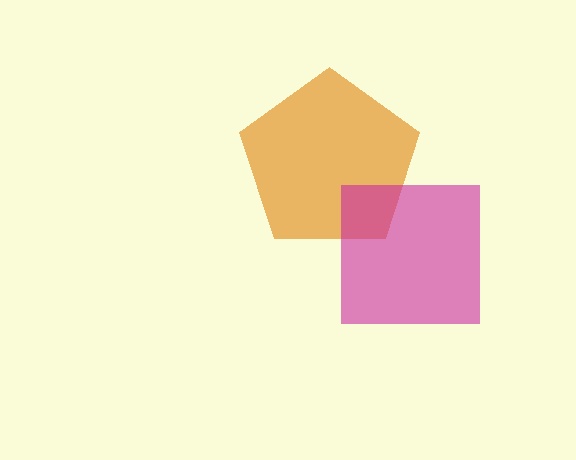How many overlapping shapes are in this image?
There are 2 overlapping shapes in the image.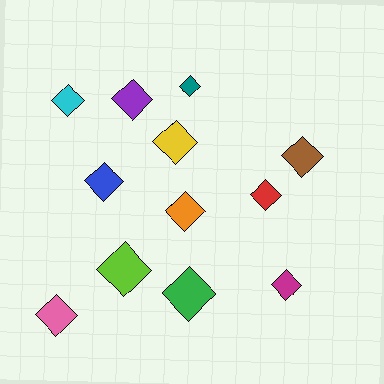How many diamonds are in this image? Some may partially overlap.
There are 12 diamonds.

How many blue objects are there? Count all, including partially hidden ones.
There is 1 blue object.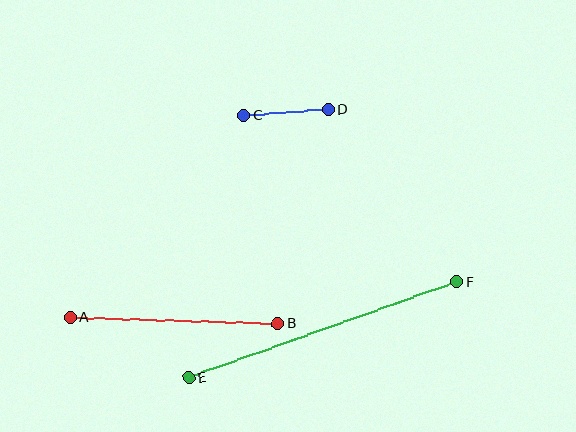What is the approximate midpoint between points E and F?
The midpoint is at approximately (323, 330) pixels.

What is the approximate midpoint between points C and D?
The midpoint is at approximately (286, 112) pixels.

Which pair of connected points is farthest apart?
Points E and F are farthest apart.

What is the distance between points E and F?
The distance is approximately 284 pixels.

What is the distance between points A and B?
The distance is approximately 208 pixels.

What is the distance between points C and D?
The distance is approximately 85 pixels.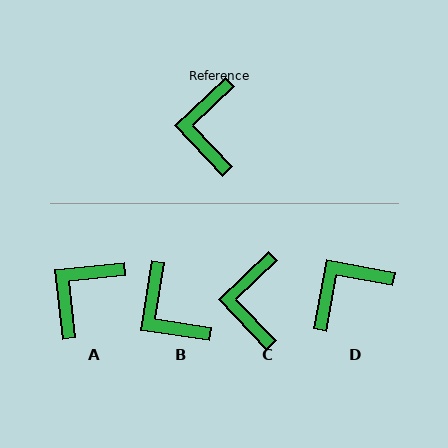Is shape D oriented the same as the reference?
No, it is off by about 54 degrees.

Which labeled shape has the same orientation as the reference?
C.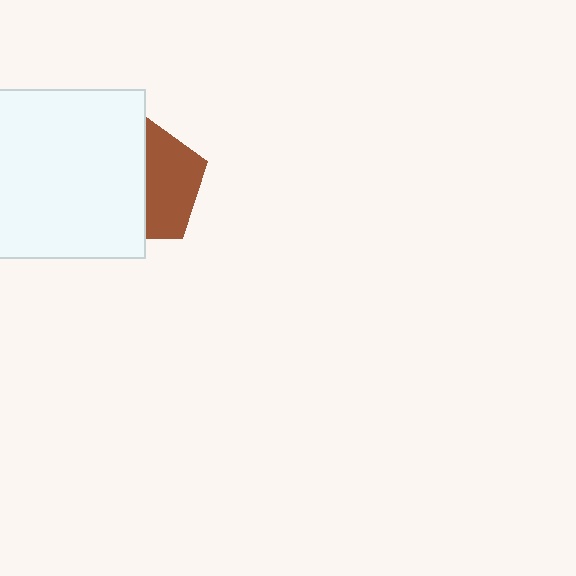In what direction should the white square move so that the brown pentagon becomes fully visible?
The white square should move left. That is the shortest direction to clear the overlap and leave the brown pentagon fully visible.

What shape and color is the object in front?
The object in front is a white square.